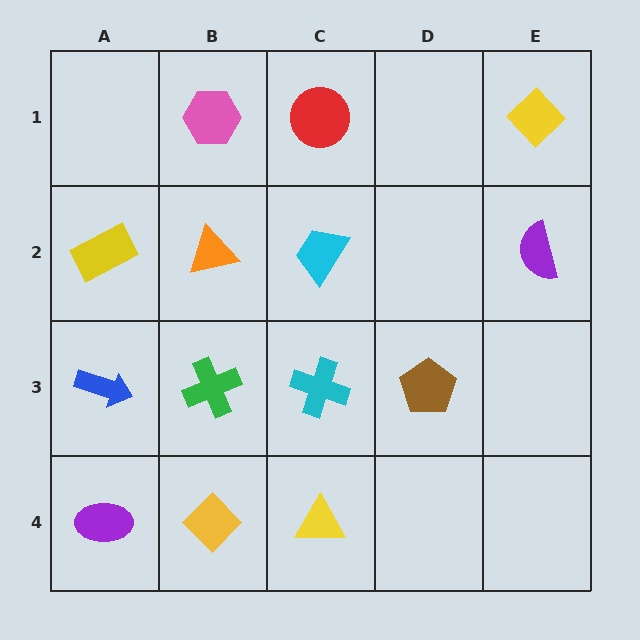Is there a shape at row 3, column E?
No, that cell is empty.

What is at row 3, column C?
A cyan cross.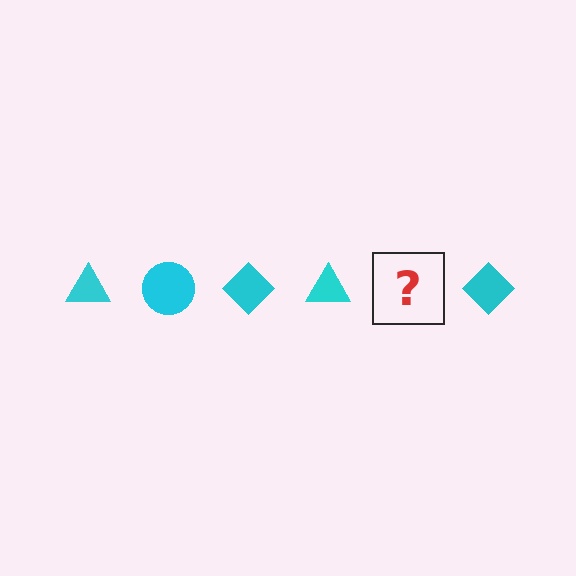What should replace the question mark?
The question mark should be replaced with a cyan circle.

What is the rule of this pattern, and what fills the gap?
The rule is that the pattern cycles through triangle, circle, diamond shapes in cyan. The gap should be filled with a cyan circle.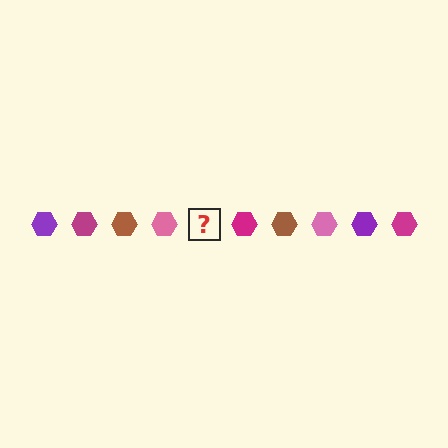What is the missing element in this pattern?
The missing element is a purple hexagon.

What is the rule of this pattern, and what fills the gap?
The rule is that the pattern cycles through purple, magenta, brown, pink hexagons. The gap should be filled with a purple hexagon.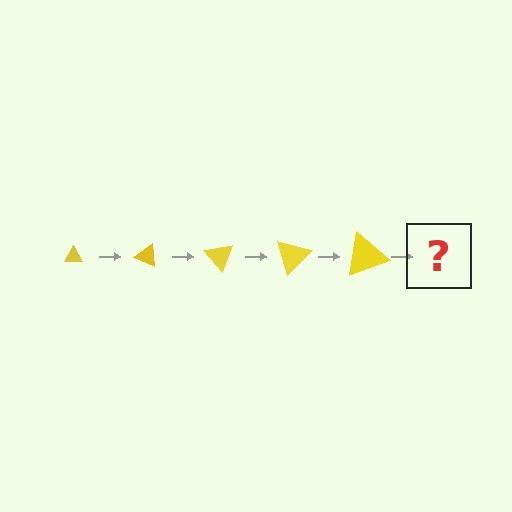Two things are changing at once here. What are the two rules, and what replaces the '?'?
The two rules are that the triangle grows larger each step and it rotates 25 degrees each step. The '?' should be a triangle, larger than the previous one and rotated 125 degrees from the start.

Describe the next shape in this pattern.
It should be a triangle, larger than the previous one and rotated 125 degrees from the start.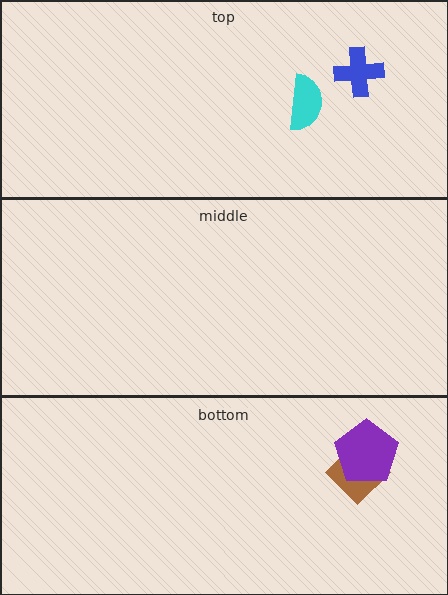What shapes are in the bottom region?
The brown diamond, the purple pentagon.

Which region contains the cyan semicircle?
The top region.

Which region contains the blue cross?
The top region.